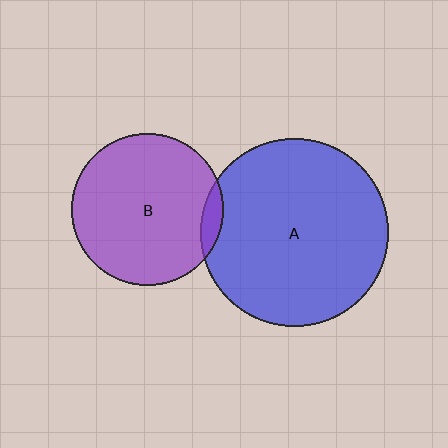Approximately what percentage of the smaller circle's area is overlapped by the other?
Approximately 5%.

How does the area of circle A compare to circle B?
Approximately 1.5 times.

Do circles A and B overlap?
Yes.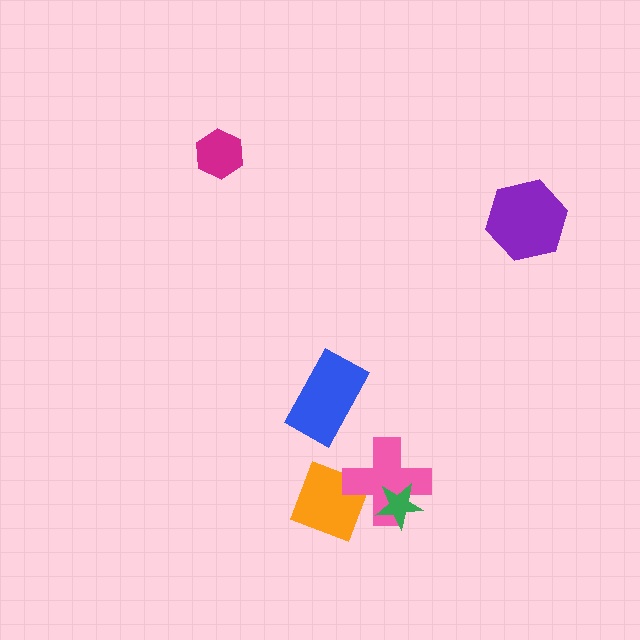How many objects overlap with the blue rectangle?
0 objects overlap with the blue rectangle.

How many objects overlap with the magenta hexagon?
0 objects overlap with the magenta hexagon.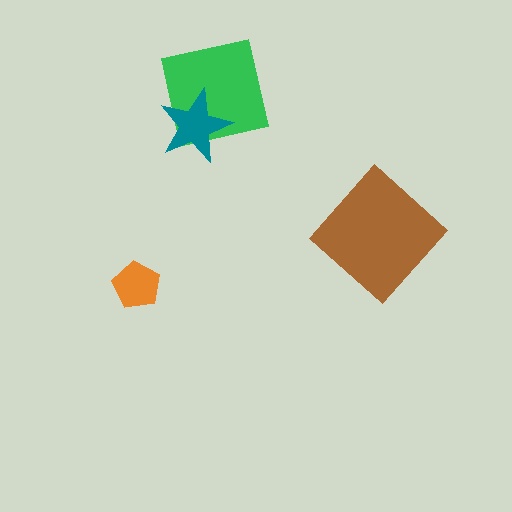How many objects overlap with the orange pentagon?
0 objects overlap with the orange pentagon.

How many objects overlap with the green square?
1 object overlaps with the green square.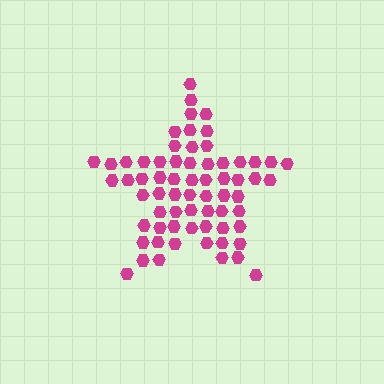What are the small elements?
The small elements are hexagons.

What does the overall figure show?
The overall figure shows a star.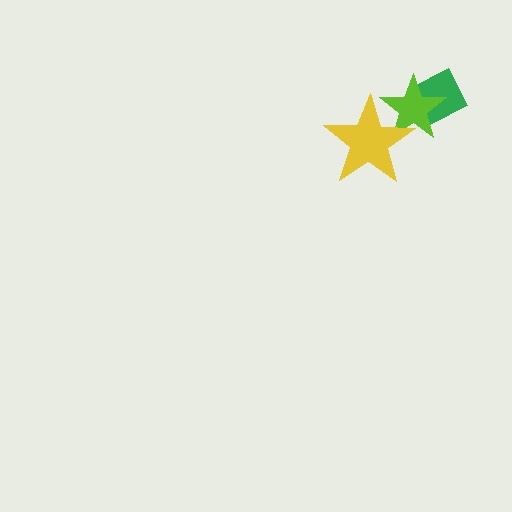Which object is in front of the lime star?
The yellow star is in front of the lime star.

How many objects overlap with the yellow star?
1 object overlaps with the yellow star.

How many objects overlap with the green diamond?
1 object overlaps with the green diamond.